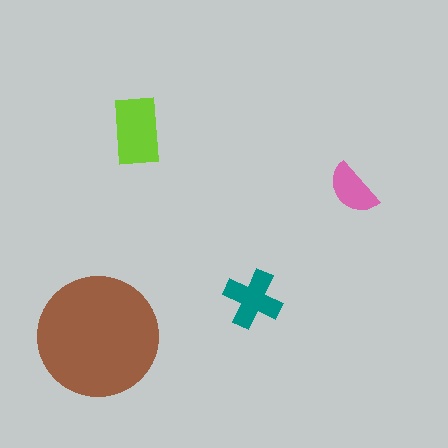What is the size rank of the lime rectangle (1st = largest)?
2nd.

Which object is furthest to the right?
The pink semicircle is rightmost.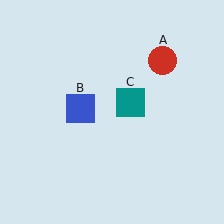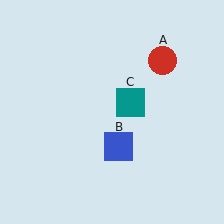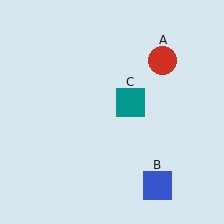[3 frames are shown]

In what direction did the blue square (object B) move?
The blue square (object B) moved down and to the right.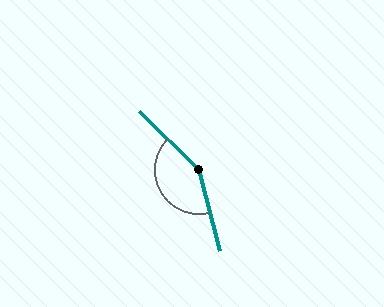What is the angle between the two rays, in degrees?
Approximately 149 degrees.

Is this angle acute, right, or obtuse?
It is obtuse.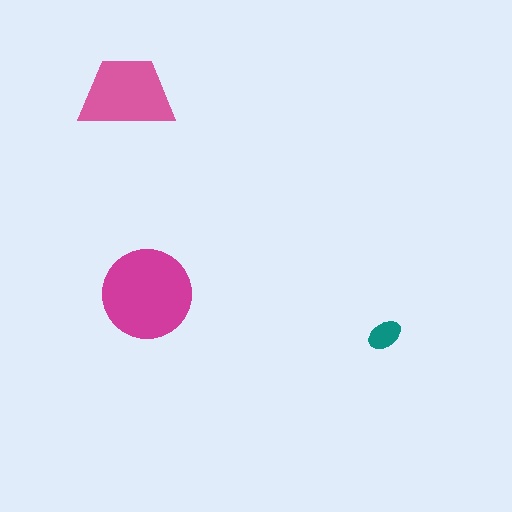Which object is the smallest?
The teal ellipse.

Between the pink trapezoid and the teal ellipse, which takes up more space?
The pink trapezoid.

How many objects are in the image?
There are 3 objects in the image.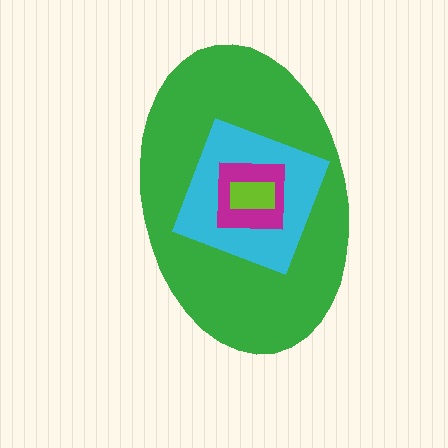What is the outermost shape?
The green ellipse.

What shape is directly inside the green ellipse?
The cyan square.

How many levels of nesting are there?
4.